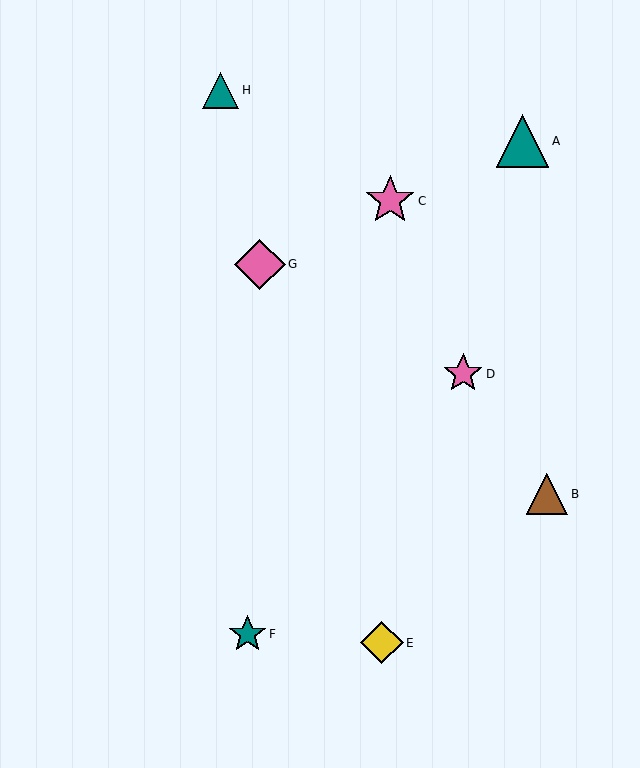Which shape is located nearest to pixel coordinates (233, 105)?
The teal triangle (labeled H) at (221, 90) is nearest to that location.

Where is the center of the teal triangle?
The center of the teal triangle is at (522, 141).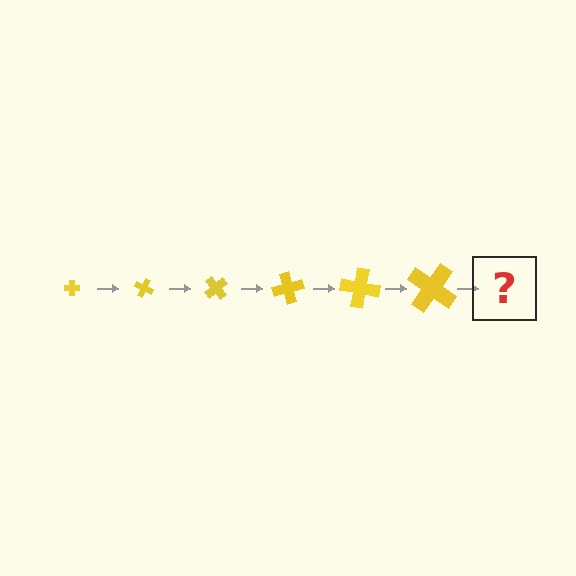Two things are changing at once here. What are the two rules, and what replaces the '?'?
The two rules are that the cross grows larger each step and it rotates 25 degrees each step. The '?' should be a cross, larger than the previous one and rotated 150 degrees from the start.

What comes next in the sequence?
The next element should be a cross, larger than the previous one and rotated 150 degrees from the start.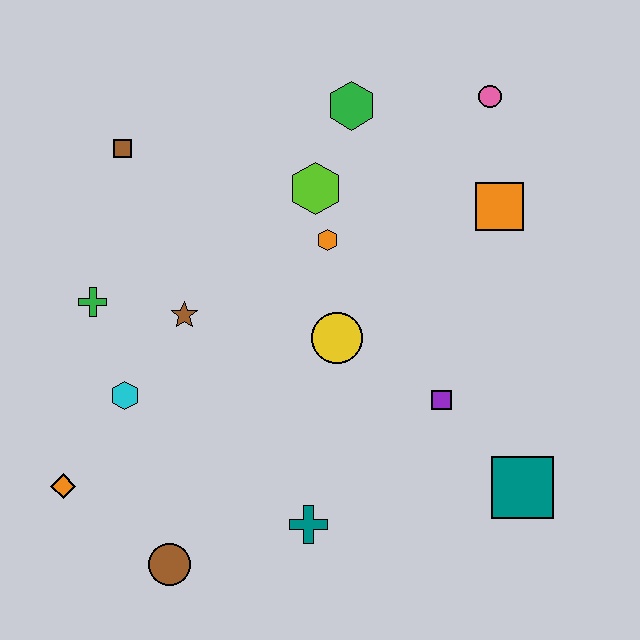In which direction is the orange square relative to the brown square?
The orange square is to the right of the brown square.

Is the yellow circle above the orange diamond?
Yes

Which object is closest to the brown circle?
The orange diamond is closest to the brown circle.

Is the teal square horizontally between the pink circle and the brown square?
No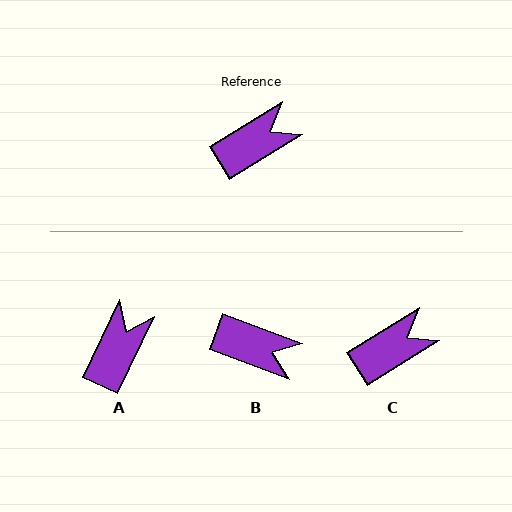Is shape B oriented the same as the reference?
No, it is off by about 53 degrees.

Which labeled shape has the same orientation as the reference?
C.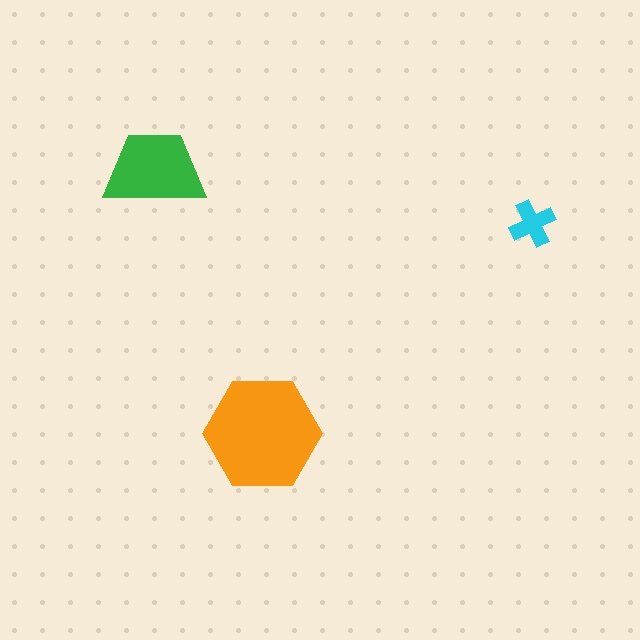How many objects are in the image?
There are 3 objects in the image.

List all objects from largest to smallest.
The orange hexagon, the green trapezoid, the cyan cross.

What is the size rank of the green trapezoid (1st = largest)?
2nd.